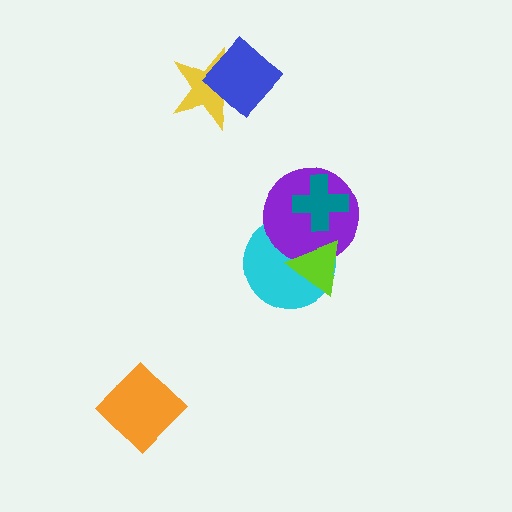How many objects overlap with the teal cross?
1 object overlaps with the teal cross.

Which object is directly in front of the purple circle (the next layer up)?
The teal cross is directly in front of the purple circle.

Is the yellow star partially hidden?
Yes, it is partially covered by another shape.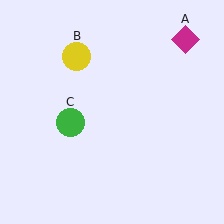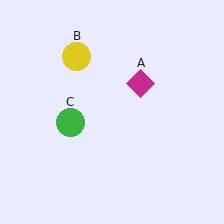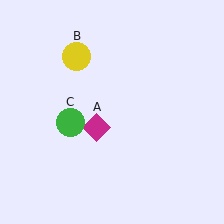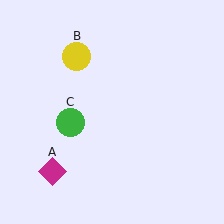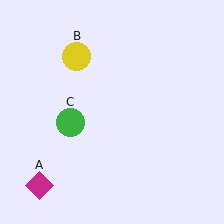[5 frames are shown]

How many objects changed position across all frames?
1 object changed position: magenta diamond (object A).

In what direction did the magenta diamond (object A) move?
The magenta diamond (object A) moved down and to the left.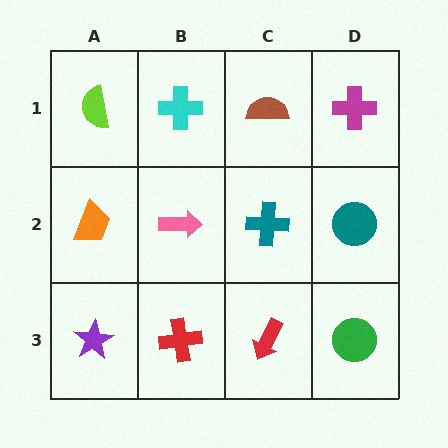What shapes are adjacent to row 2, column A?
A lime semicircle (row 1, column A), a purple star (row 3, column A), a pink arrow (row 2, column B).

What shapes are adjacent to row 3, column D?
A teal circle (row 2, column D), a red arrow (row 3, column C).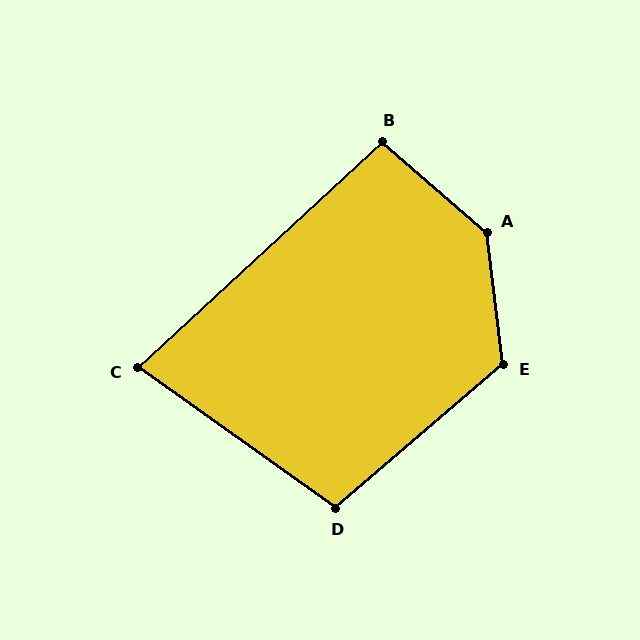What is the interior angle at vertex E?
Approximately 123 degrees (obtuse).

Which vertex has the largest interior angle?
A, at approximately 138 degrees.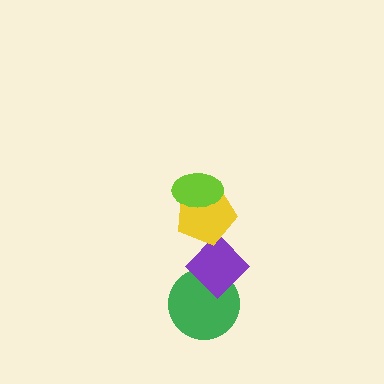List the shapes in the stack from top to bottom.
From top to bottom: the lime ellipse, the yellow pentagon, the purple diamond, the green circle.